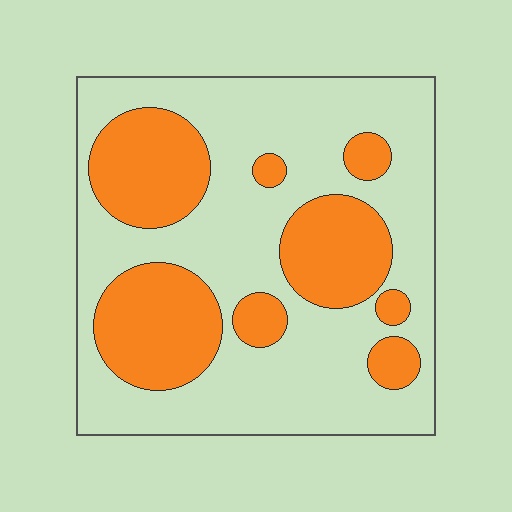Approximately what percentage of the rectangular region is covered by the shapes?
Approximately 35%.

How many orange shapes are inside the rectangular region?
8.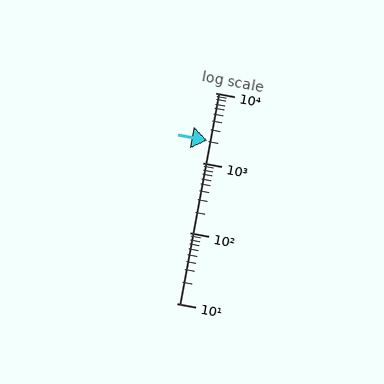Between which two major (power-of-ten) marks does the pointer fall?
The pointer is between 1000 and 10000.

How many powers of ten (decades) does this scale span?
The scale spans 3 decades, from 10 to 10000.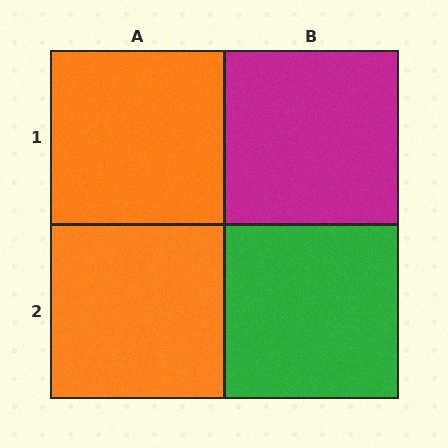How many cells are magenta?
1 cell is magenta.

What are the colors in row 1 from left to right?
Orange, magenta.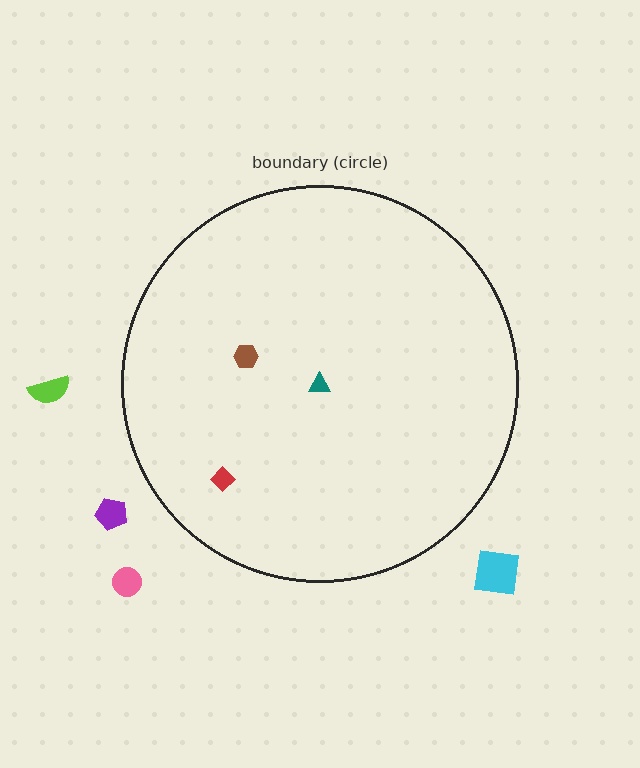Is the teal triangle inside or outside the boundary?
Inside.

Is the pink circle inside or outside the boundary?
Outside.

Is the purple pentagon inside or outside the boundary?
Outside.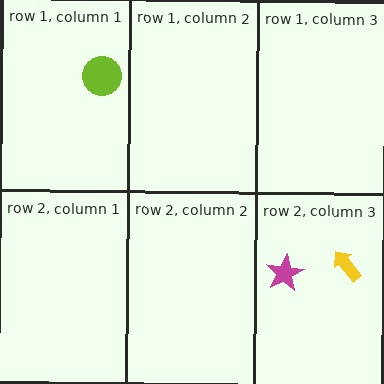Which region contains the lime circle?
The row 1, column 1 region.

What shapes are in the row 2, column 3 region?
The yellow arrow, the magenta star.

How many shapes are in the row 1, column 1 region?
1.